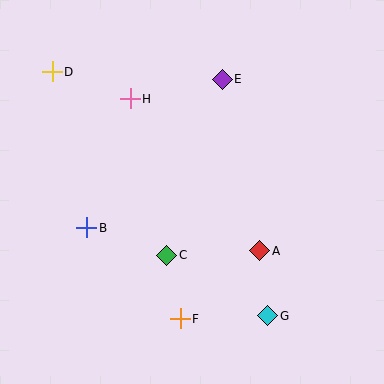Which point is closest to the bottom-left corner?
Point B is closest to the bottom-left corner.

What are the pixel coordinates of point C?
Point C is at (167, 255).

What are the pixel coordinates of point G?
Point G is at (268, 316).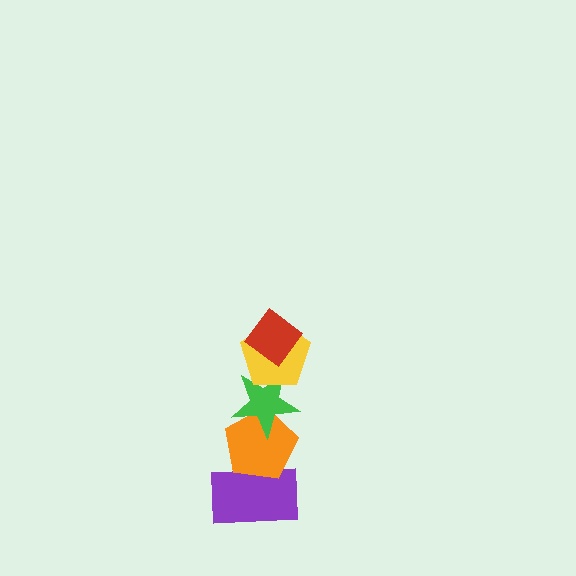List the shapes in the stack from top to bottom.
From top to bottom: the red diamond, the yellow pentagon, the green star, the orange pentagon, the purple rectangle.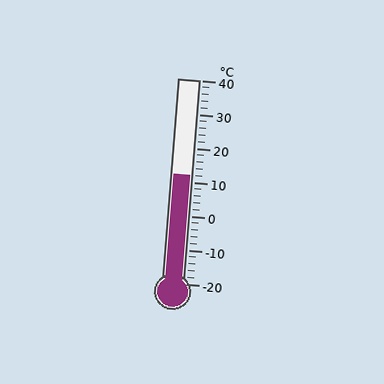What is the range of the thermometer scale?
The thermometer scale ranges from -20°C to 40°C.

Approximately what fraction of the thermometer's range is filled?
The thermometer is filled to approximately 55% of its range.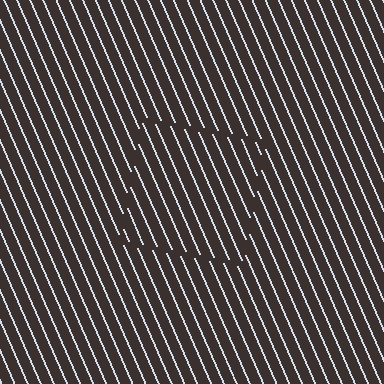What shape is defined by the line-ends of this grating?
An illusory square. The interior of the shape contains the same grating, shifted by half a period — the contour is defined by the phase discontinuity where line-ends from the inner and outer gratings abut.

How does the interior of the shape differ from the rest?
The interior of the shape contains the same grating, shifted by half a period — the contour is defined by the phase discontinuity where line-ends from the inner and outer gratings abut.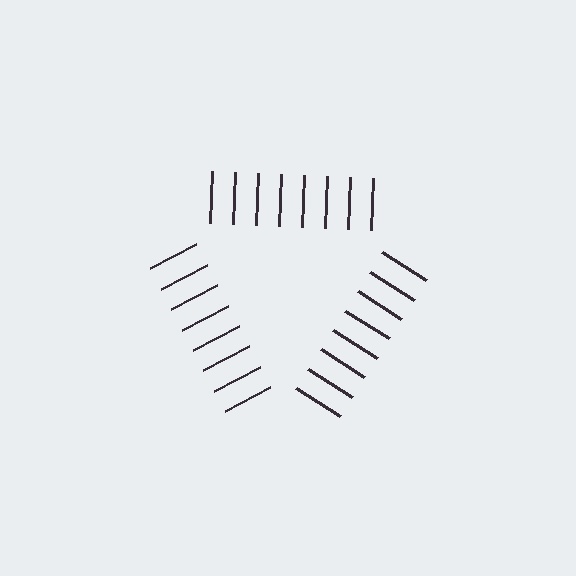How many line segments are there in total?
24 — 8 along each of the 3 edges.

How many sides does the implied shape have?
3 sides — the line-ends trace a triangle.